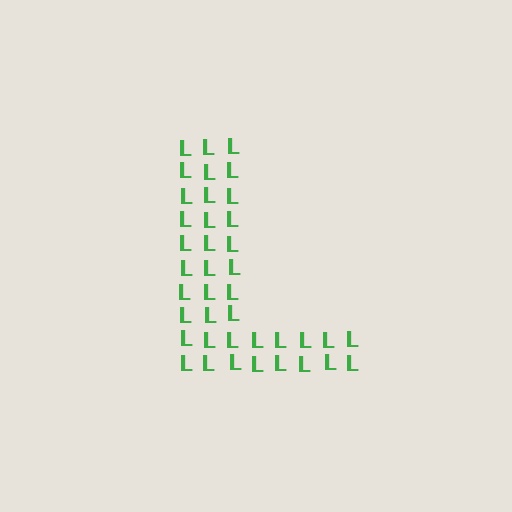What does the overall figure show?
The overall figure shows the letter L.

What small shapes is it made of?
It is made of small letter L's.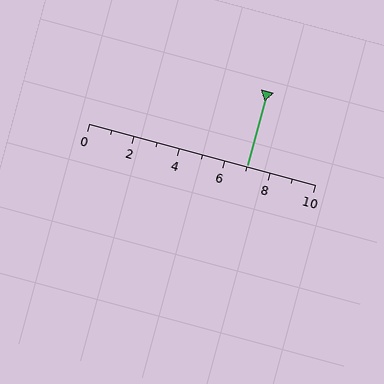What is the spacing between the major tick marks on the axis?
The major ticks are spaced 2 apart.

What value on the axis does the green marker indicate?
The marker indicates approximately 7.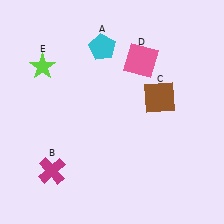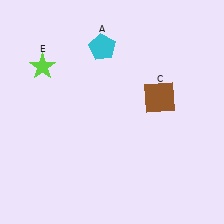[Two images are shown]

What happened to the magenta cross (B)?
The magenta cross (B) was removed in Image 2. It was in the bottom-left area of Image 1.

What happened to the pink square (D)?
The pink square (D) was removed in Image 2. It was in the top-right area of Image 1.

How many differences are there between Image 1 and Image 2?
There are 2 differences between the two images.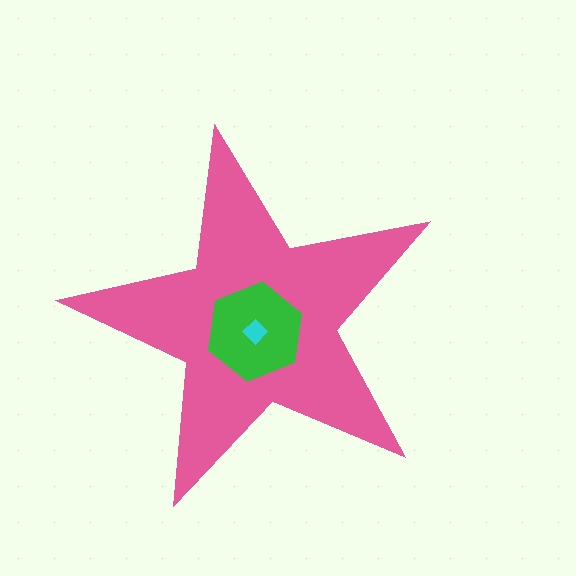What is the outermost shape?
The pink star.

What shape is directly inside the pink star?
The green hexagon.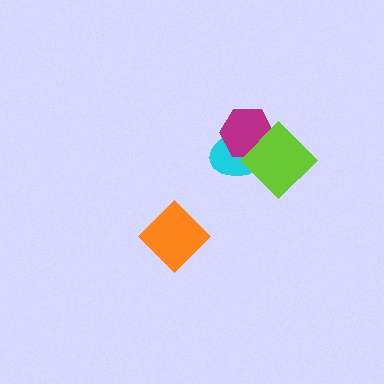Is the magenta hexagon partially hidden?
Yes, it is partially covered by another shape.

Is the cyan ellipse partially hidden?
Yes, it is partially covered by another shape.